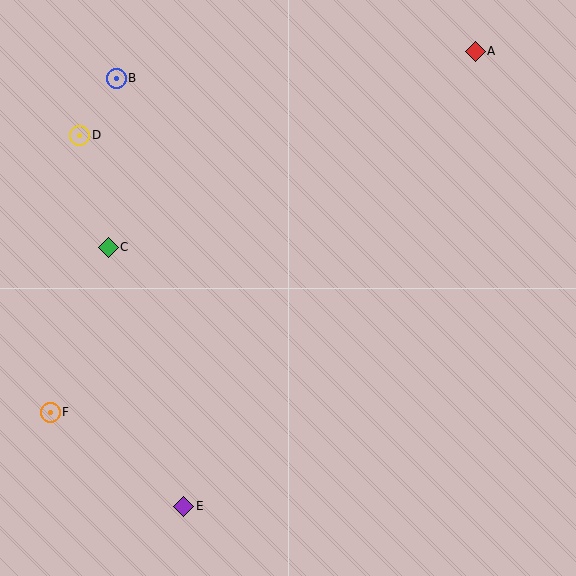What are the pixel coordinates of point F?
Point F is at (50, 412).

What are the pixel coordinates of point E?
Point E is at (184, 506).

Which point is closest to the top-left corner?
Point B is closest to the top-left corner.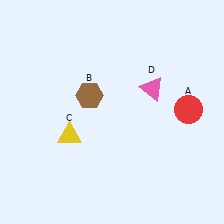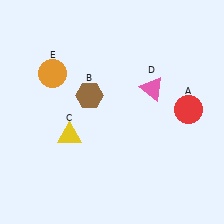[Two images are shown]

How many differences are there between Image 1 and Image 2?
There is 1 difference between the two images.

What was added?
An orange circle (E) was added in Image 2.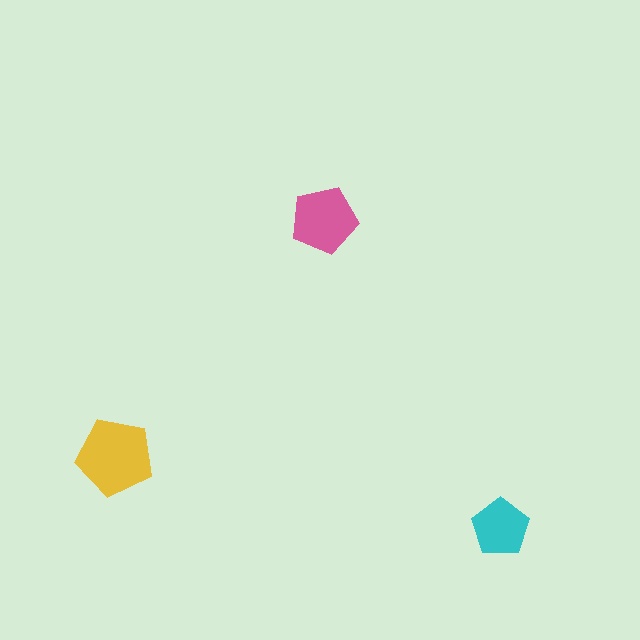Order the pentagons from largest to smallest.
the yellow one, the pink one, the cyan one.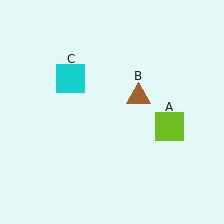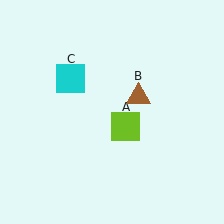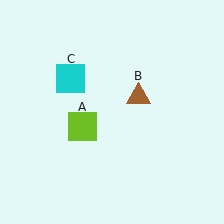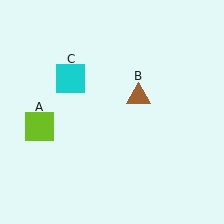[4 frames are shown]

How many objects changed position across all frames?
1 object changed position: lime square (object A).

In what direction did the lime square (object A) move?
The lime square (object A) moved left.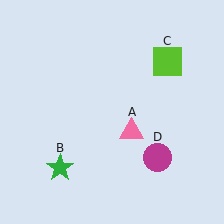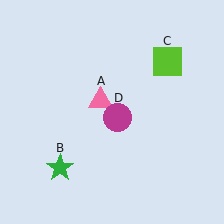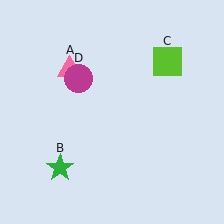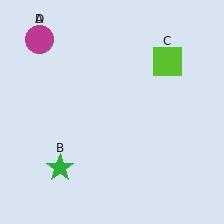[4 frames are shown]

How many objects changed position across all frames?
2 objects changed position: pink triangle (object A), magenta circle (object D).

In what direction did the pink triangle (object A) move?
The pink triangle (object A) moved up and to the left.